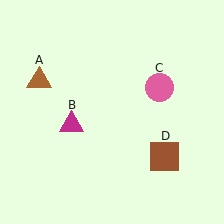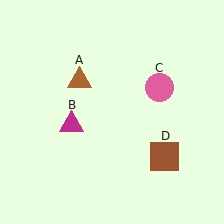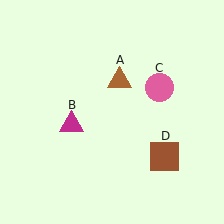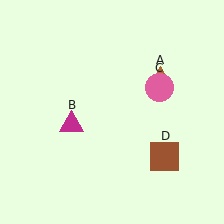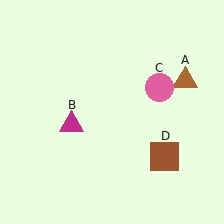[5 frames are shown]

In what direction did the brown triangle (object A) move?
The brown triangle (object A) moved right.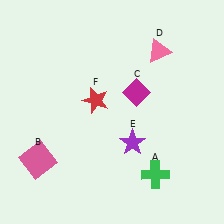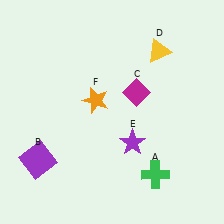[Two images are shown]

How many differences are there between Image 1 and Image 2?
There are 3 differences between the two images.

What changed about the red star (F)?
In Image 1, F is red. In Image 2, it changed to orange.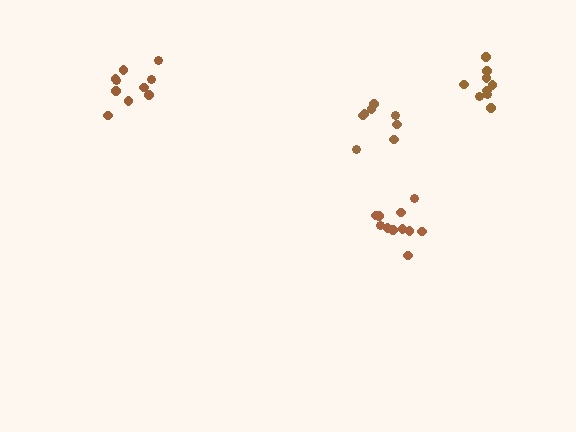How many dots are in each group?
Group 1: 11 dots, Group 2: 10 dots, Group 3: 8 dots, Group 4: 9 dots (38 total).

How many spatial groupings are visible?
There are 4 spatial groupings.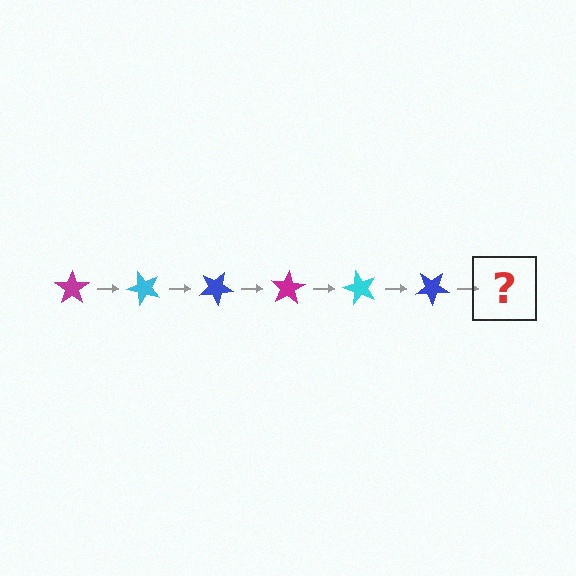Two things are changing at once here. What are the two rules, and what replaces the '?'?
The two rules are that it rotates 50 degrees each step and the color cycles through magenta, cyan, and blue. The '?' should be a magenta star, rotated 300 degrees from the start.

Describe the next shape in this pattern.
It should be a magenta star, rotated 300 degrees from the start.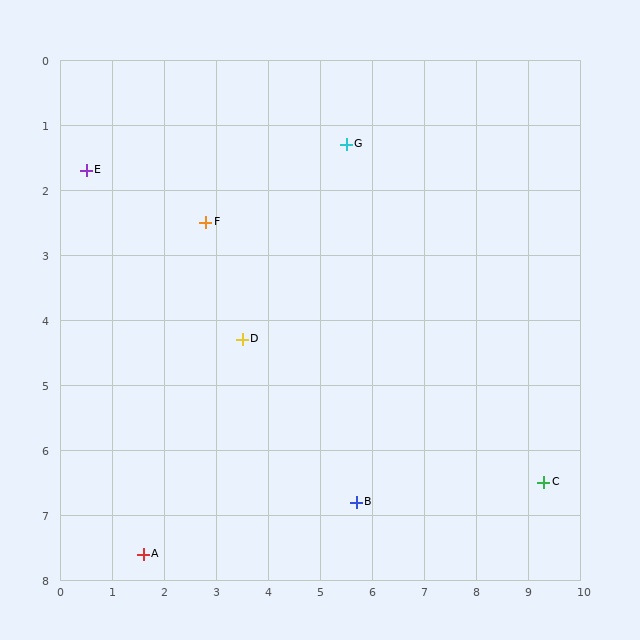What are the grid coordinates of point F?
Point F is at approximately (2.8, 2.5).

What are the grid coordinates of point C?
Point C is at approximately (9.3, 6.5).